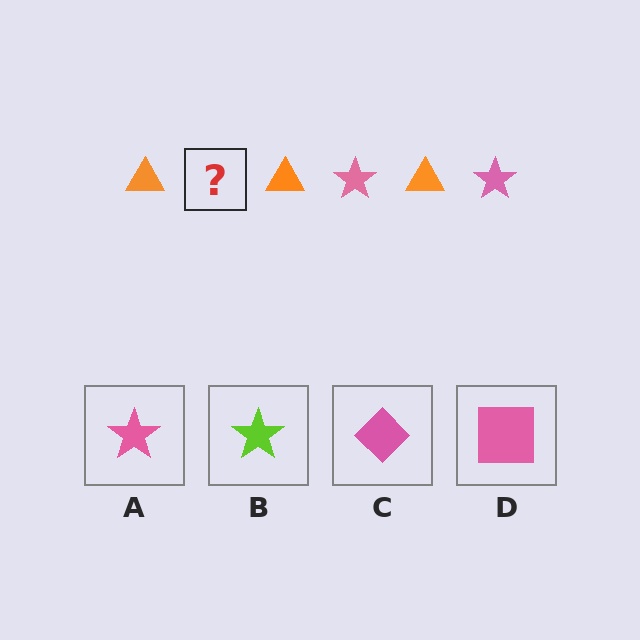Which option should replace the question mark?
Option A.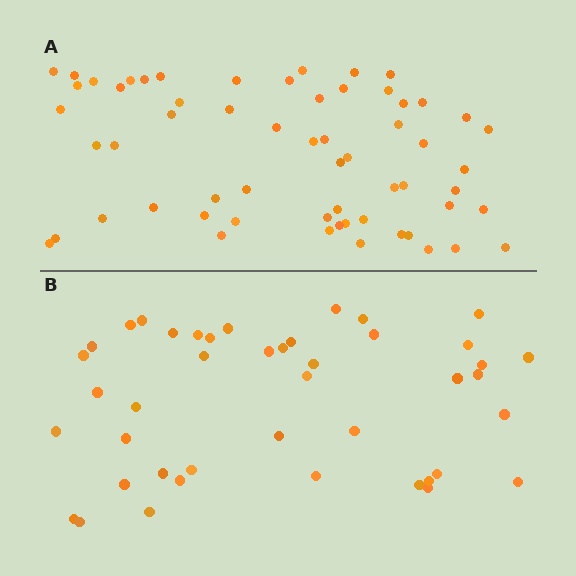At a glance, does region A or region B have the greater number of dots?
Region A (the top region) has more dots.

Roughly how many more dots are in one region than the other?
Region A has approximately 15 more dots than region B.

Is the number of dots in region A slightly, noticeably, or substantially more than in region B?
Region A has noticeably more, but not dramatically so. The ratio is roughly 1.4 to 1.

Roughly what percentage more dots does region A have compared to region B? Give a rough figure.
About 40% more.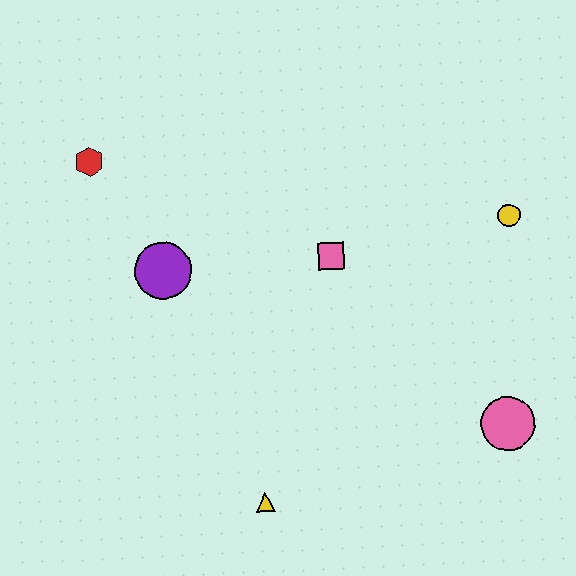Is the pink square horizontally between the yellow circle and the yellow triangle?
Yes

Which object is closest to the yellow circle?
The pink square is closest to the yellow circle.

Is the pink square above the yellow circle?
No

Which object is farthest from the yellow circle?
The red hexagon is farthest from the yellow circle.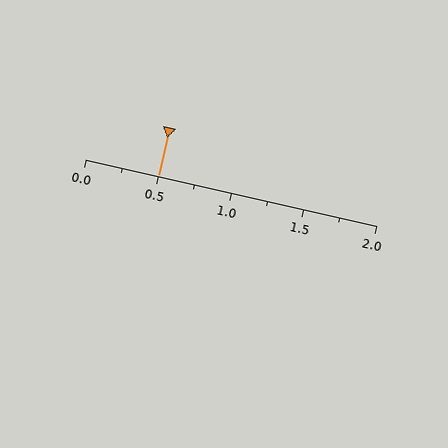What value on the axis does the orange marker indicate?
The marker indicates approximately 0.5.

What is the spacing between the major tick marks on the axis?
The major ticks are spaced 0.5 apart.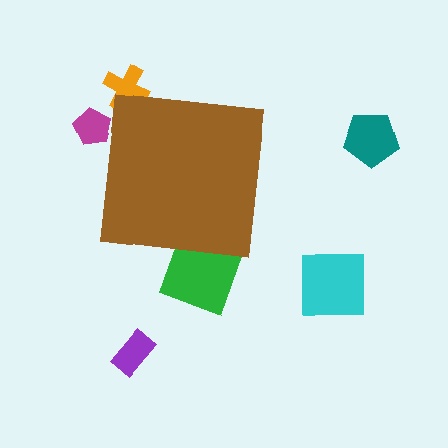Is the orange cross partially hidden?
Yes, the orange cross is partially hidden behind the brown square.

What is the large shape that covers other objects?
A brown square.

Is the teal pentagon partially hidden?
No, the teal pentagon is fully visible.